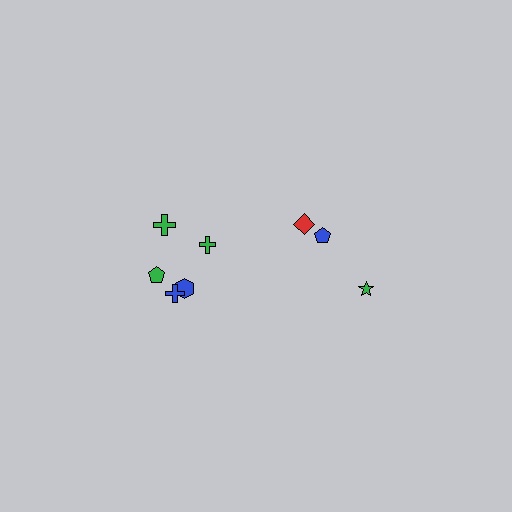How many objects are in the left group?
There are 5 objects.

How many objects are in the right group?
There are 3 objects.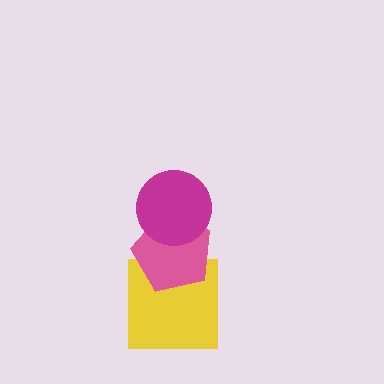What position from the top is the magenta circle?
The magenta circle is 1st from the top.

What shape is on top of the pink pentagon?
The magenta circle is on top of the pink pentagon.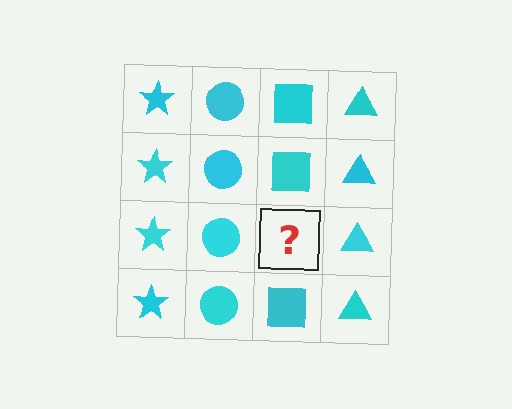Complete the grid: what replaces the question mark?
The question mark should be replaced with a cyan square.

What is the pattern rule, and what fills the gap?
The rule is that each column has a consistent shape. The gap should be filled with a cyan square.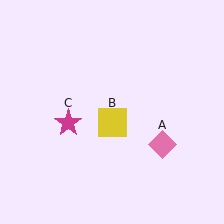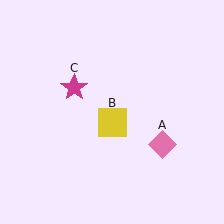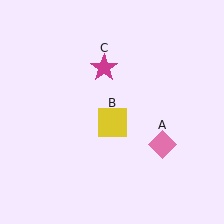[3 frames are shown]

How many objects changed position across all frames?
1 object changed position: magenta star (object C).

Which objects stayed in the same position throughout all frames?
Pink diamond (object A) and yellow square (object B) remained stationary.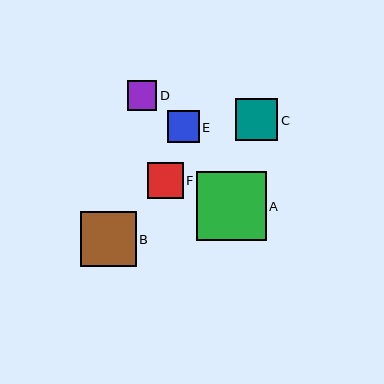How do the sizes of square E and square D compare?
Square E and square D are approximately the same size.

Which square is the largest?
Square A is the largest with a size of approximately 69 pixels.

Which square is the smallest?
Square D is the smallest with a size of approximately 30 pixels.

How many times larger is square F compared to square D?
Square F is approximately 1.2 times the size of square D.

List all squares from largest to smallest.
From largest to smallest: A, B, C, F, E, D.